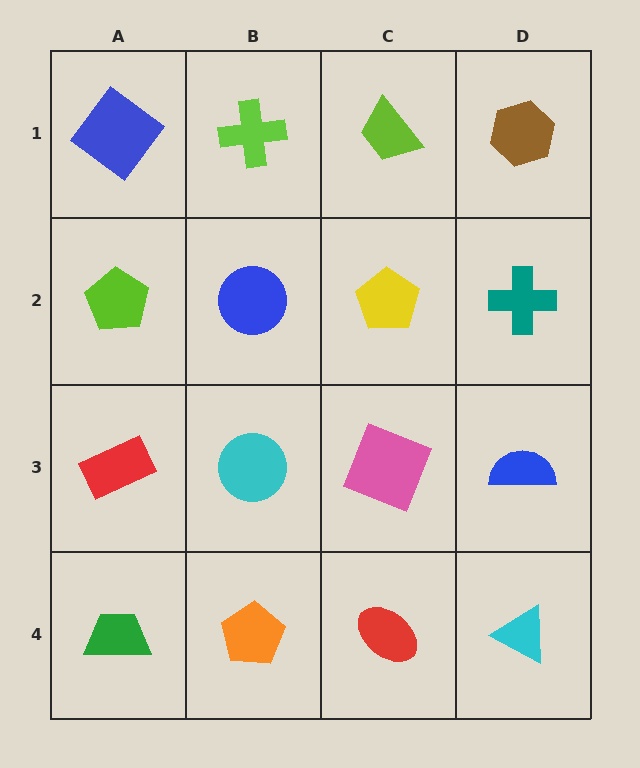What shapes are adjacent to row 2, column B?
A lime cross (row 1, column B), a cyan circle (row 3, column B), a lime pentagon (row 2, column A), a yellow pentagon (row 2, column C).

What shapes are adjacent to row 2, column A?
A blue diamond (row 1, column A), a red rectangle (row 3, column A), a blue circle (row 2, column B).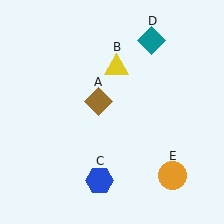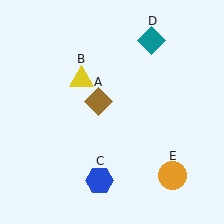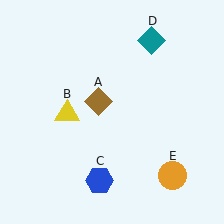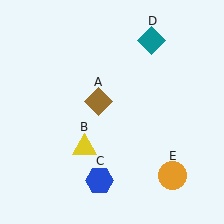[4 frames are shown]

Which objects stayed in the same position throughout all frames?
Brown diamond (object A) and blue hexagon (object C) and teal diamond (object D) and orange circle (object E) remained stationary.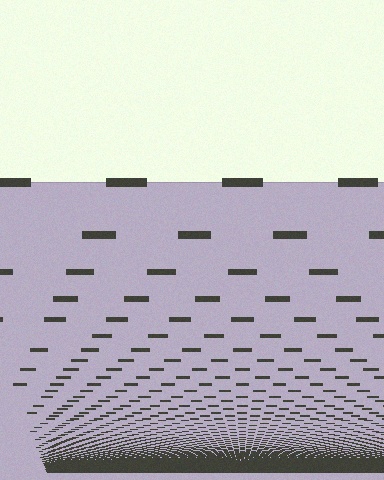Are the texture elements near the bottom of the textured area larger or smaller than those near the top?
Smaller. The gradient is inverted — elements near the bottom are smaller and denser.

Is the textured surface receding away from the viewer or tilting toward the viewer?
The surface appears to tilt toward the viewer. Texture elements get larger and sparser toward the top.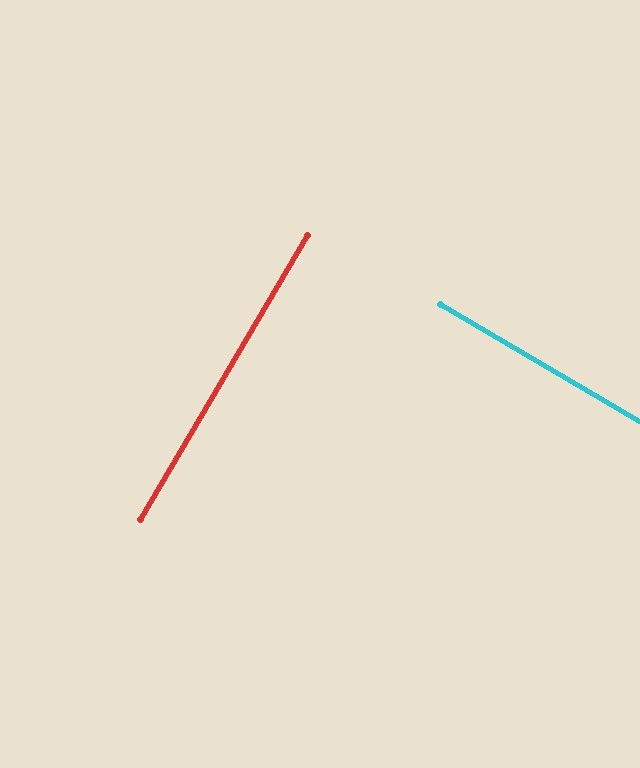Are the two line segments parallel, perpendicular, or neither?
Perpendicular — they meet at approximately 90°.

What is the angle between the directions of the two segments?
Approximately 90 degrees.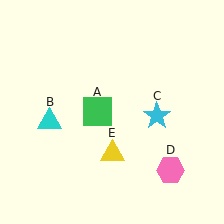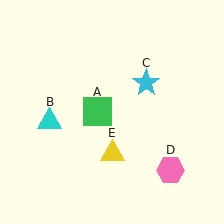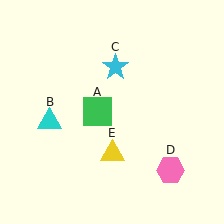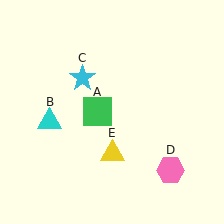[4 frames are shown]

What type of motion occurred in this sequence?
The cyan star (object C) rotated counterclockwise around the center of the scene.